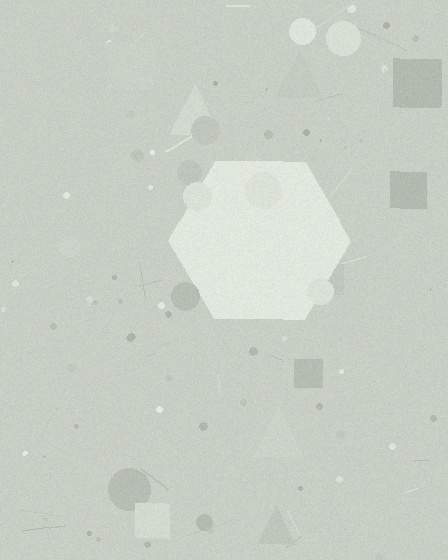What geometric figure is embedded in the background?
A hexagon is embedded in the background.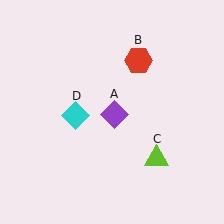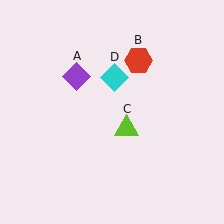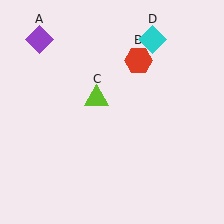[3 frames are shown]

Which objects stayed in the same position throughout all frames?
Red hexagon (object B) remained stationary.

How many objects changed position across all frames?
3 objects changed position: purple diamond (object A), lime triangle (object C), cyan diamond (object D).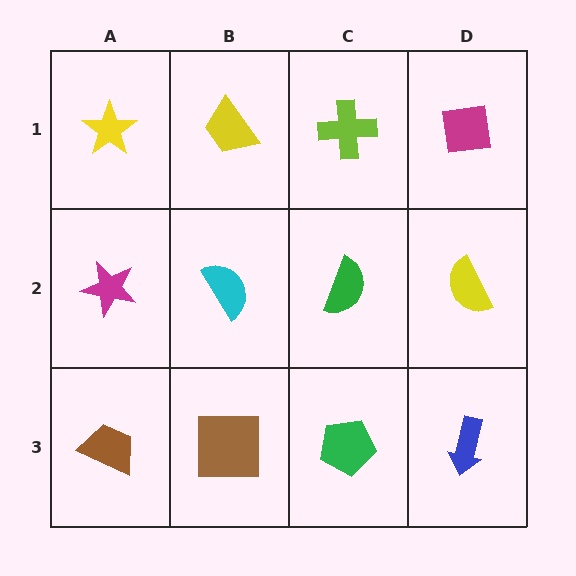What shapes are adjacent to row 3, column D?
A yellow semicircle (row 2, column D), a green pentagon (row 3, column C).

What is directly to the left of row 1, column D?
A lime cross.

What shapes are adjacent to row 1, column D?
A yellow semicircle (row 2, column D), a lime cross (row 1, column C).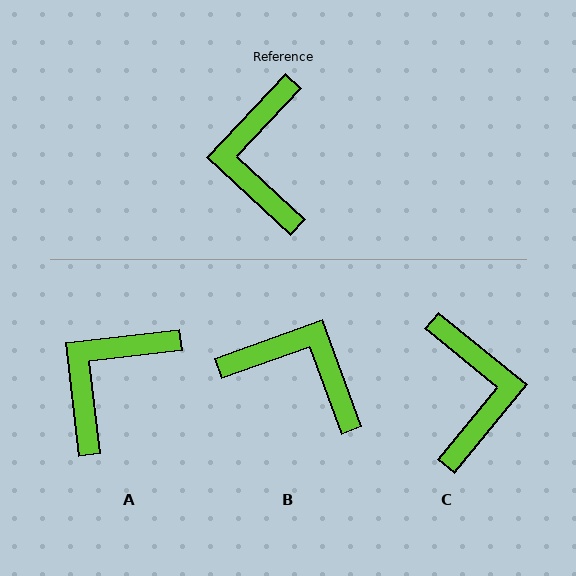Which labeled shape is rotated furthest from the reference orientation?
C, about 176 degrees away.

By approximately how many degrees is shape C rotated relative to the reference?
Approximately 176 degrees clockwise.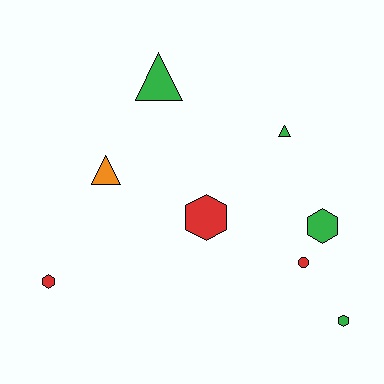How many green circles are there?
There are no green circles.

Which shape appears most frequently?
Hexagon, with 4 objects.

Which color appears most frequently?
Green, with 4 objects.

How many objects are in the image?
There are 8 objects.